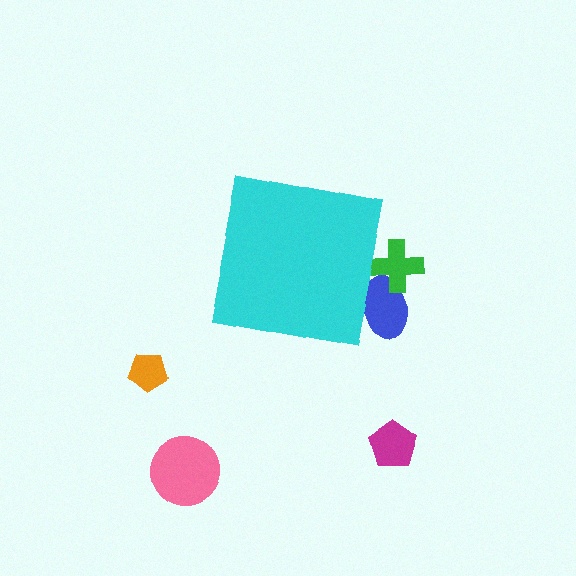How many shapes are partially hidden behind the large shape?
2 shapes are partially hidden.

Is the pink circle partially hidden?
No, the pink circle is fully visible.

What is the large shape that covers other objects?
A cyan square.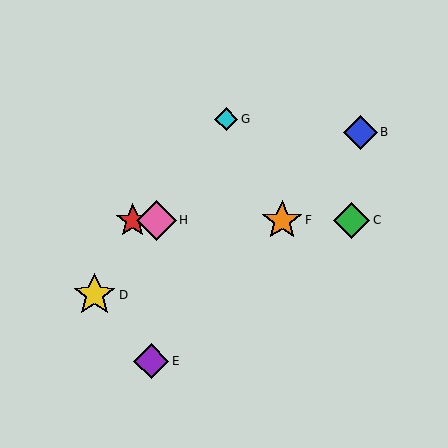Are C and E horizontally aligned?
No, C is at y≈220 and E is at y≈361.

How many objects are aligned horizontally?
4 objects (A, C, F, H) are aligned horizontally.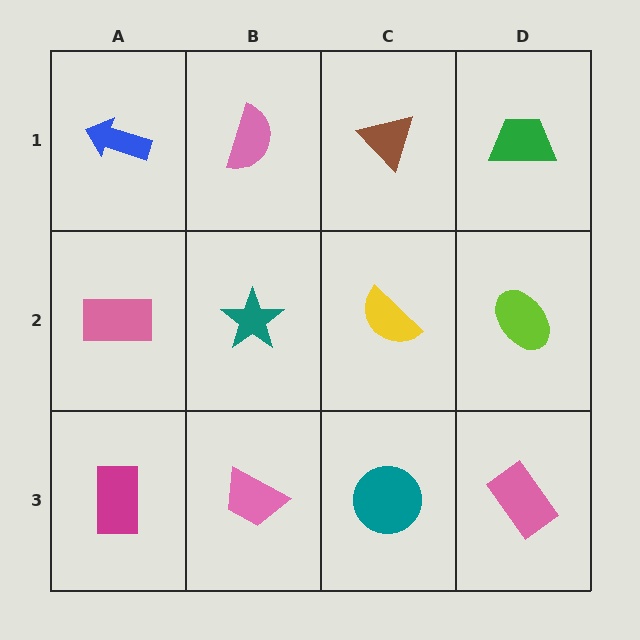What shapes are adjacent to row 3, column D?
A lime ellipse (row 2, column D), a teal circle (row 3, column C).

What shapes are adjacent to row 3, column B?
A teal star (row 2, column B), a magenta rectangle (row 3, column A), a teal circle (row 3, column C).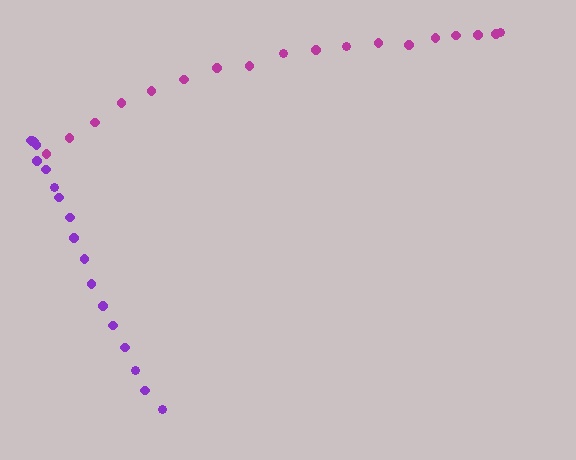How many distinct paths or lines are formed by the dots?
There are 2 distinct paths.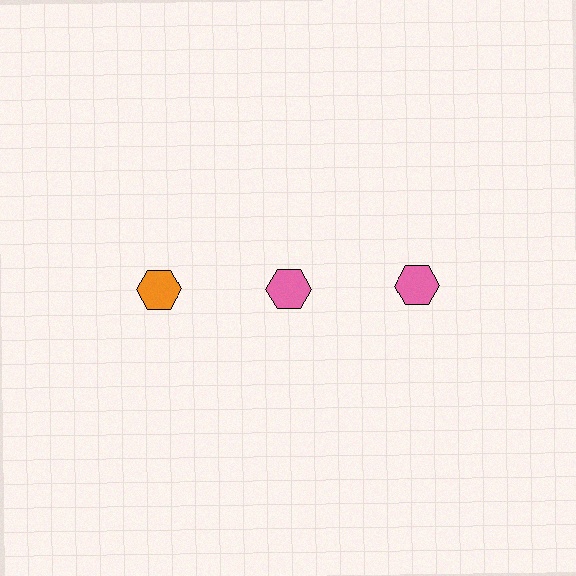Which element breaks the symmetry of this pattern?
The orange hexagon in the top row, leftmost column breaks the symmetry. All other shapes are pink hexagons.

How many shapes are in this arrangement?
There are 3 shapes arranged in a grid pattern.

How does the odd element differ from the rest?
It has a different color: orange instead of pink.